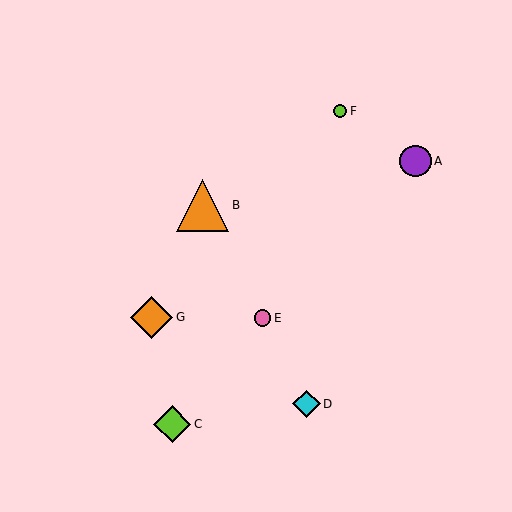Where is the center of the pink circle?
The center of the pink circle is at (263, 318).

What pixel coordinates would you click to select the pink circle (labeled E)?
Click at (263, 318) to select the pink circle E.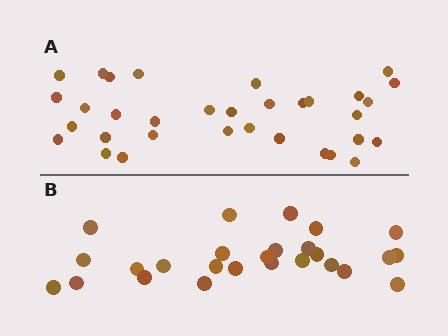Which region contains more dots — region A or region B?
Region A (the top region) has more dots.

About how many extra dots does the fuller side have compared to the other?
Region A has roughly 8 or so more dots than region B.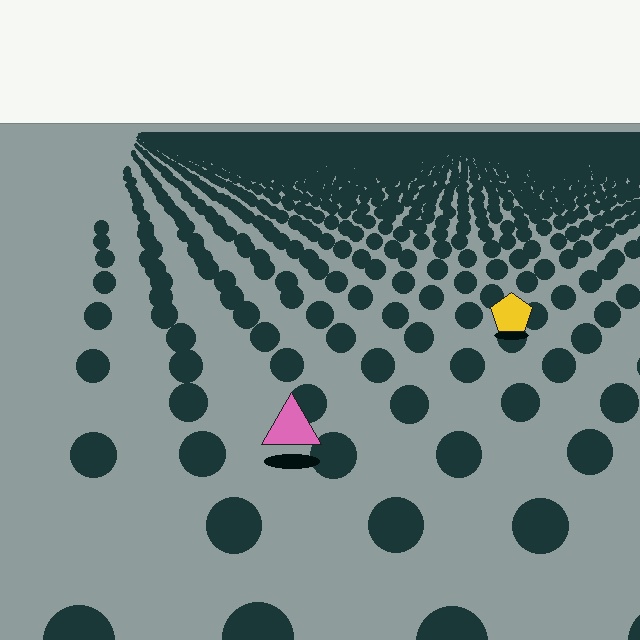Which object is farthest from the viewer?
The yellow pentagon is farthest from the viewer. It appears smaller and the ground texture around it is denser.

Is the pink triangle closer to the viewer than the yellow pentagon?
Yes. The pink triangle is closer — you can tell from the texture gradient: the ground texture is coarser near it.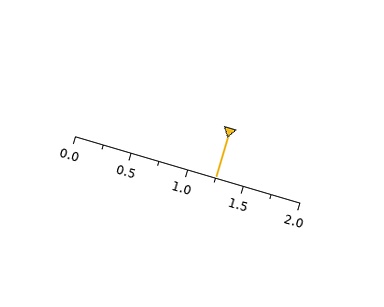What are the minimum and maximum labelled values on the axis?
The axis runs from 0.0 to 2.0.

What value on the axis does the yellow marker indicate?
The marker indicates approximately 1.25.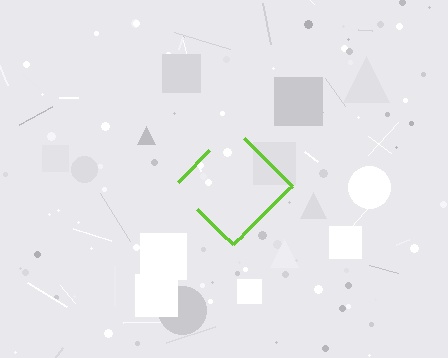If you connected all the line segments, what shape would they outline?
They would outline a diamond.